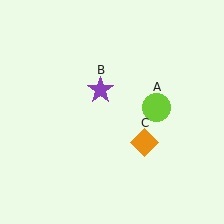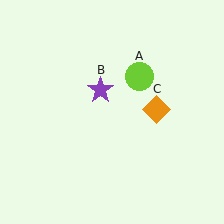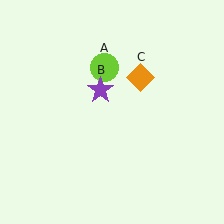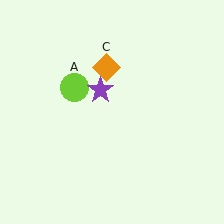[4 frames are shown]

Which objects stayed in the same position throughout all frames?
Purple star (object B) remained stationary.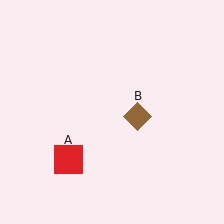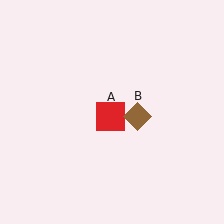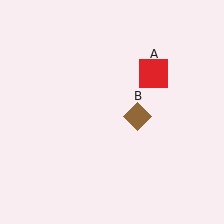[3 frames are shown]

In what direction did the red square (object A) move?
The red square (object A) moved up and to the right.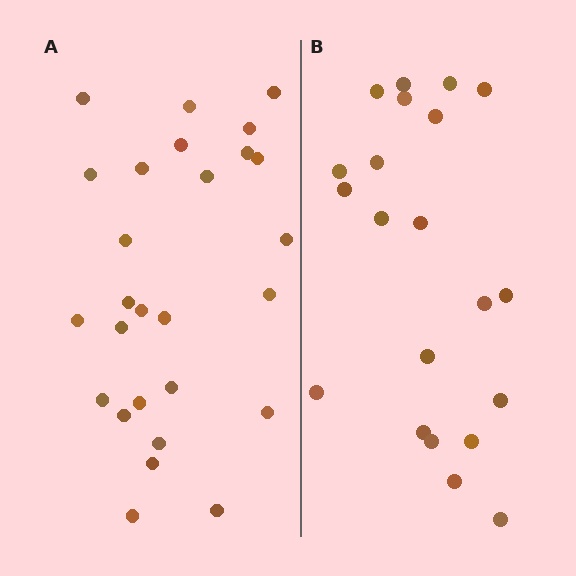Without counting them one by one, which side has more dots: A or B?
Region A (the left region) has more dots.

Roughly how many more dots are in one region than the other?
Region A has about 6 more dots than region B.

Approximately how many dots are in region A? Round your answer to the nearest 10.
About 30 dots. (The exact count is 27, which rounds to 30.)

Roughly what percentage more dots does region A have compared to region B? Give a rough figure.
About 30% more.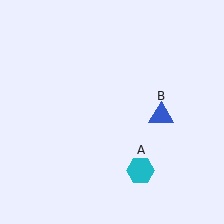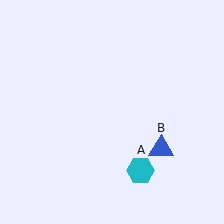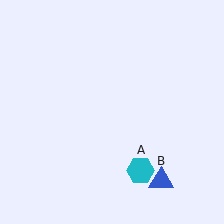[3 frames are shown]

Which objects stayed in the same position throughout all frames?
Cyan hexagon (object A) remained stationary.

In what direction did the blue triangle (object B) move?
The blue triangle (object B) moved down.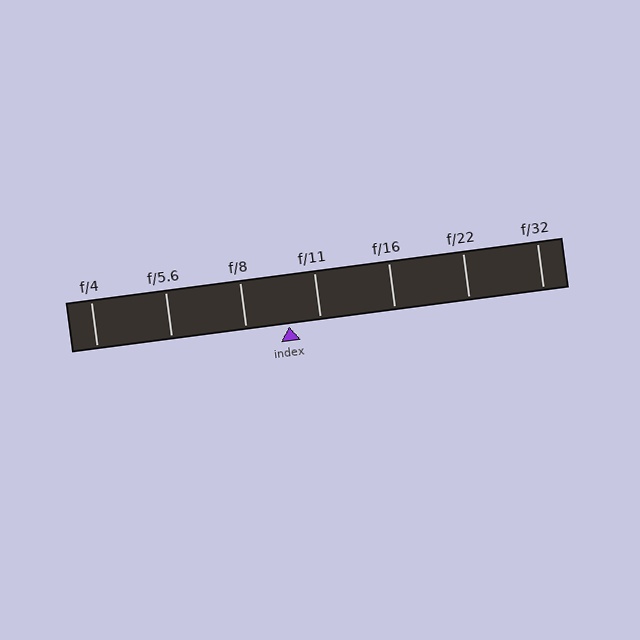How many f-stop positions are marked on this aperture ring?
There are 7 f-stop positions marked.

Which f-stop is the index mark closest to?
The index mark is closest to f/11.